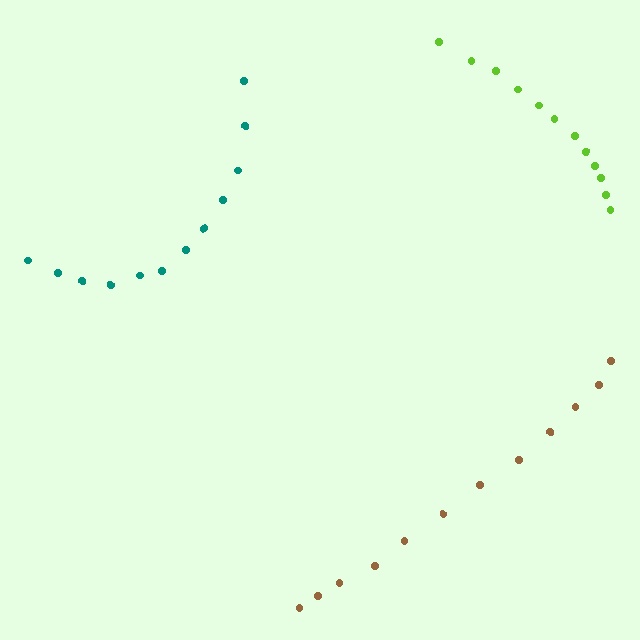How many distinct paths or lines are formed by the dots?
There are 3 distinct paths.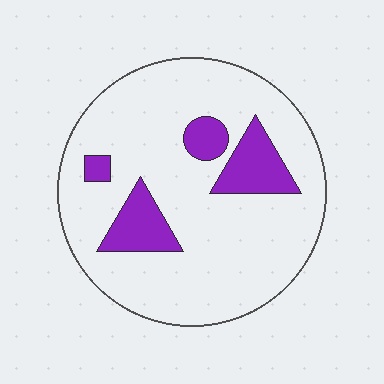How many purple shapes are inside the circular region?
4.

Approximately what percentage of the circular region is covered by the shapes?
Approximately 15%.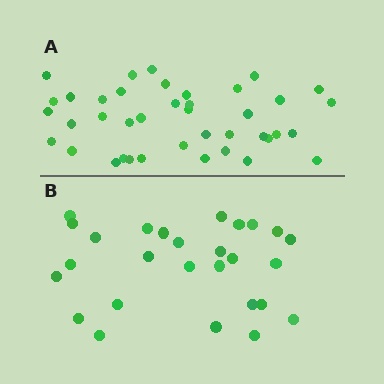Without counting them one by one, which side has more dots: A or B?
Region A (the top region) has more dots.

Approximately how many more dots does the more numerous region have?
Region A has approximately 15 more dots than region B.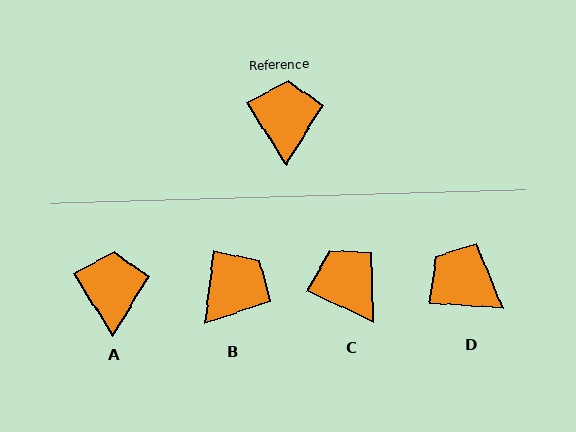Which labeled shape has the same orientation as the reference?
A.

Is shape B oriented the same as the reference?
No, it is off by about 40 degrees.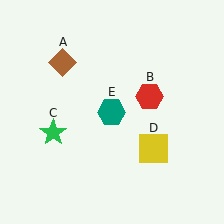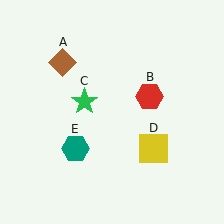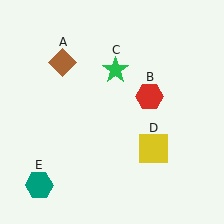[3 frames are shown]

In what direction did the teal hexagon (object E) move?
The teal hexagon (object E) moved down and to the left.